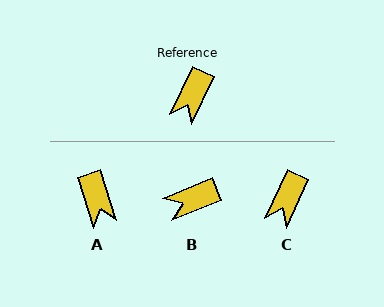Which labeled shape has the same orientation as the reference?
C.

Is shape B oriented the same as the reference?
No, it is off by about 43 degrees.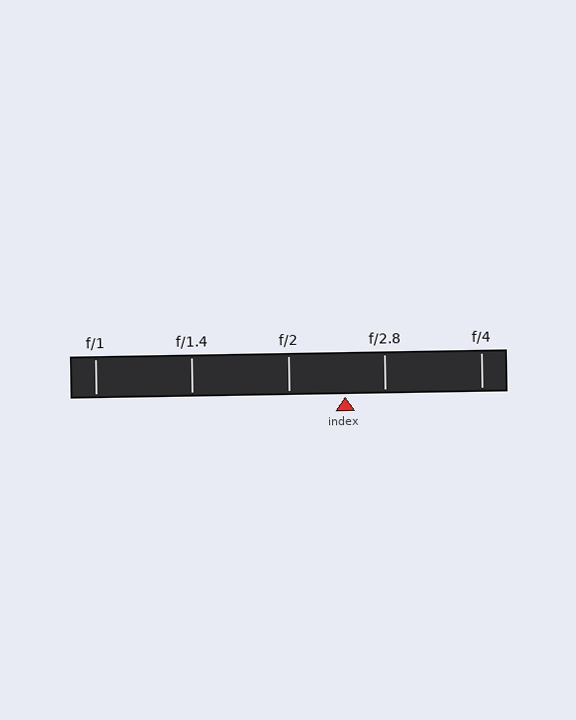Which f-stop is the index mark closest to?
The index mark is closest to f/2.8.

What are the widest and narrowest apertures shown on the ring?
The widest aperture shown is f/1 and the narrowest is f/4.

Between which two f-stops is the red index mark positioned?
The index mark is between f/2 and f/2.8.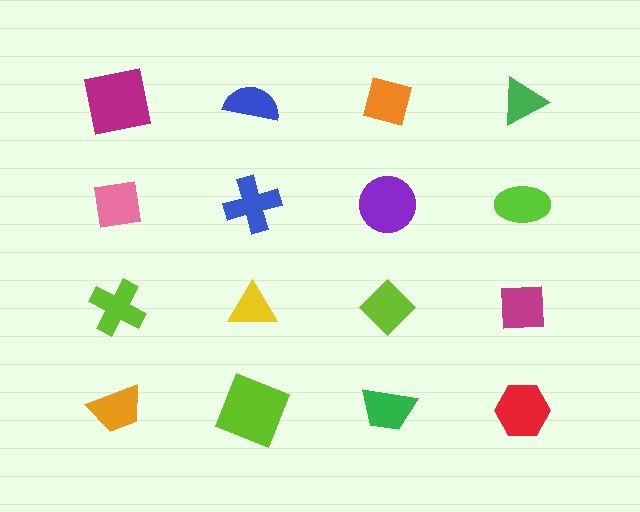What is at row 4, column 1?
An orange trapezoid.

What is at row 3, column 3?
A lime diamond.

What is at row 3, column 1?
A lime cross.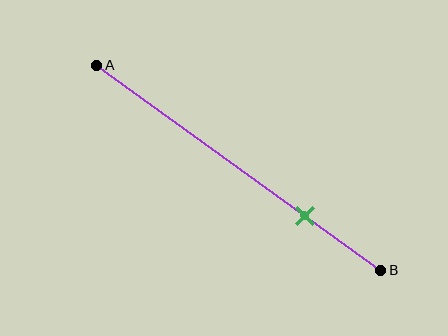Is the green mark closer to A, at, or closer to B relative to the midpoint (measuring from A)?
The green mark is closer to point B than the midpoint of segment AB.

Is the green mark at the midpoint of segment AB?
No, the mark is at about 75% from A, not at the 50% midpoint.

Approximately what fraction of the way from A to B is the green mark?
The green mark is approximately 75% of the way from A to B.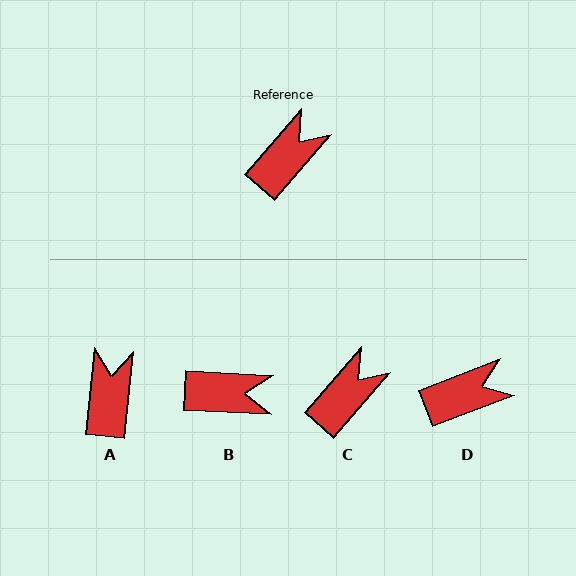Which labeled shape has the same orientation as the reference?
C.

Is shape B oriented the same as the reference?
No, it is off by about 52 degrees.